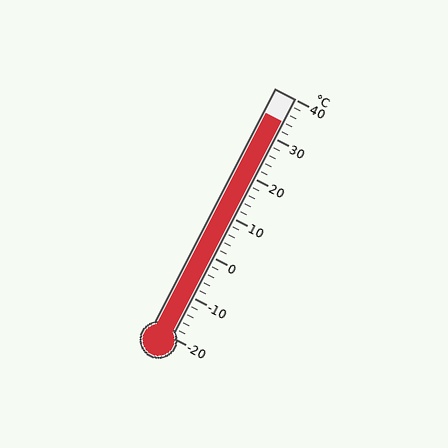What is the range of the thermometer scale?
The thermometer scale ranges from -20°C to 40°C.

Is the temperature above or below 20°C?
The temperature is above 20°C.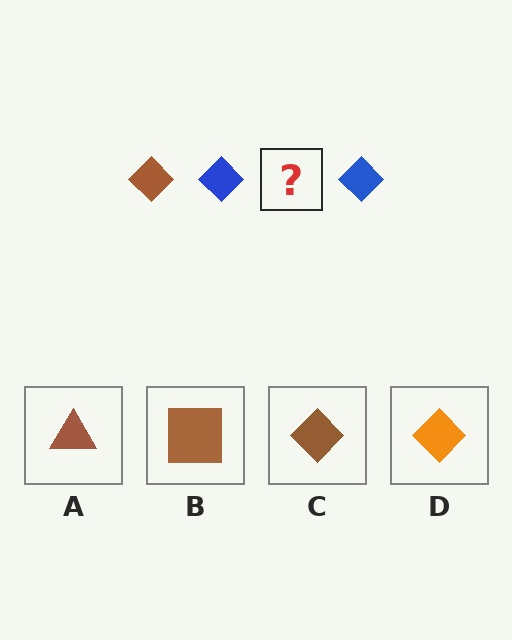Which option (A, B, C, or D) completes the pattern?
C.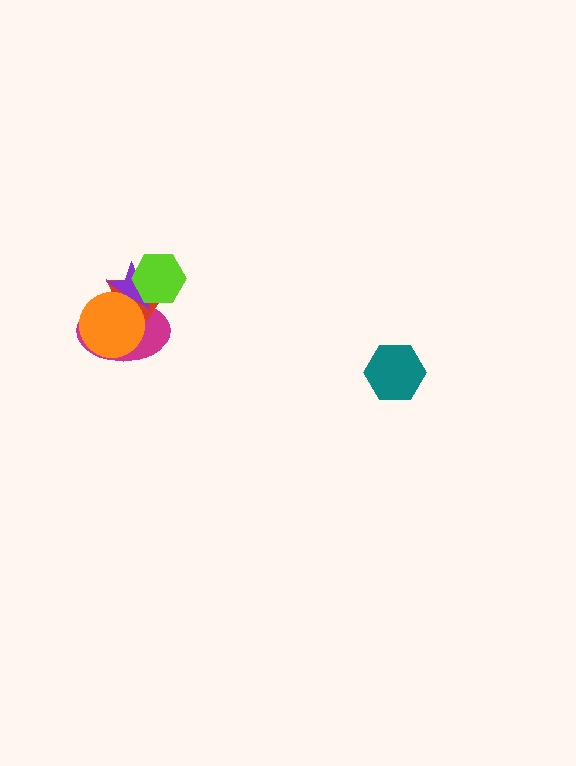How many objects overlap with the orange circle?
3 objects overlap with the orange circle.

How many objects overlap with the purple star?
4 objects overlap with the purple star.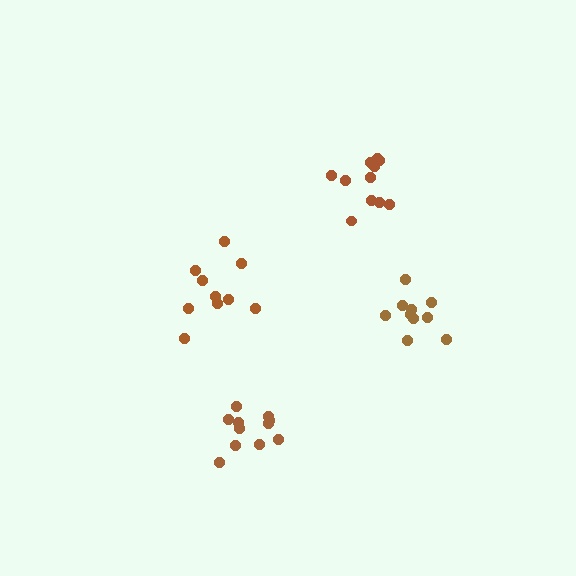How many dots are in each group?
Group 1: 10 dots, Group 2: 10 dots, Group 3: 11 dots, Group 4: 11 dots (42 total).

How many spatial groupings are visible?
There are 4 spatial groupings.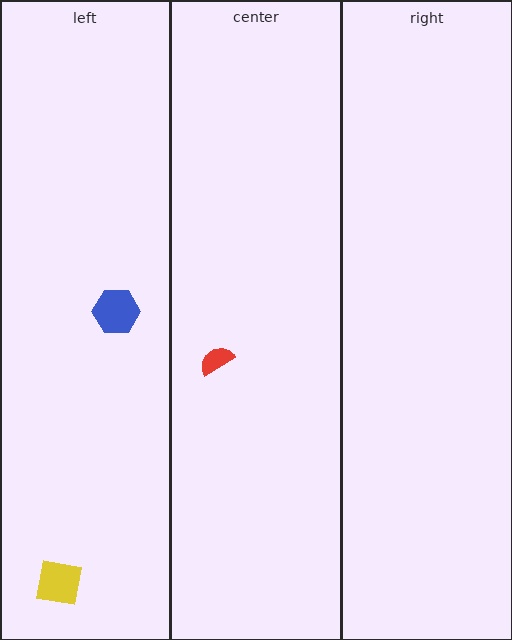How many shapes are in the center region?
1.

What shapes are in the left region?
The blue hexagon, the yellow square.